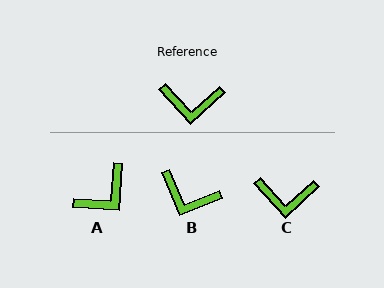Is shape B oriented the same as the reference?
No, it is off by about 20 degrees.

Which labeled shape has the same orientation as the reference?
C.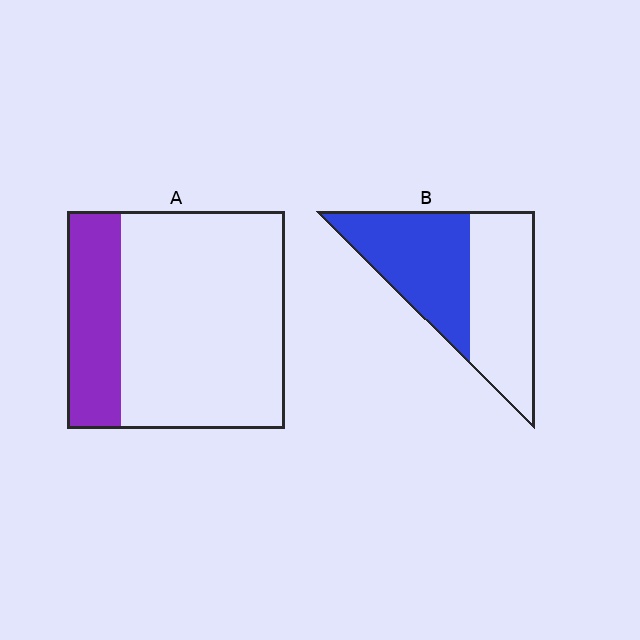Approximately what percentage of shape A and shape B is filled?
A is approximately 25% and B is approximately 50%.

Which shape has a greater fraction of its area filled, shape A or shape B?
Shape B.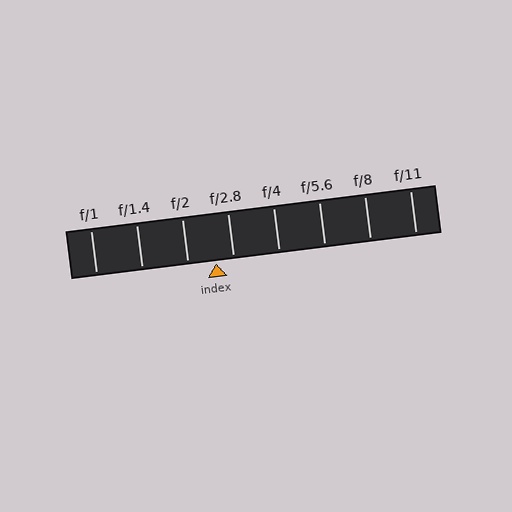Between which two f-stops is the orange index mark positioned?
The index mark is between f/2 and f/2.8.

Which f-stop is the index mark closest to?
The index mark is closest to f/2.8.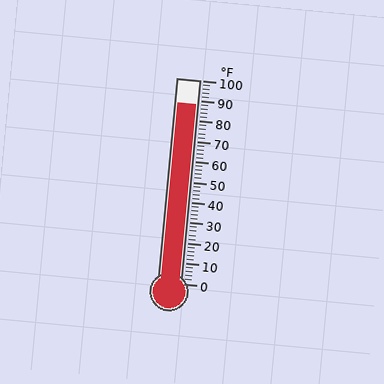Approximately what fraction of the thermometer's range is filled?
The thermometer is filled to approximately 90% of its range.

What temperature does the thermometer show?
The thermometer shows approximately 88°F.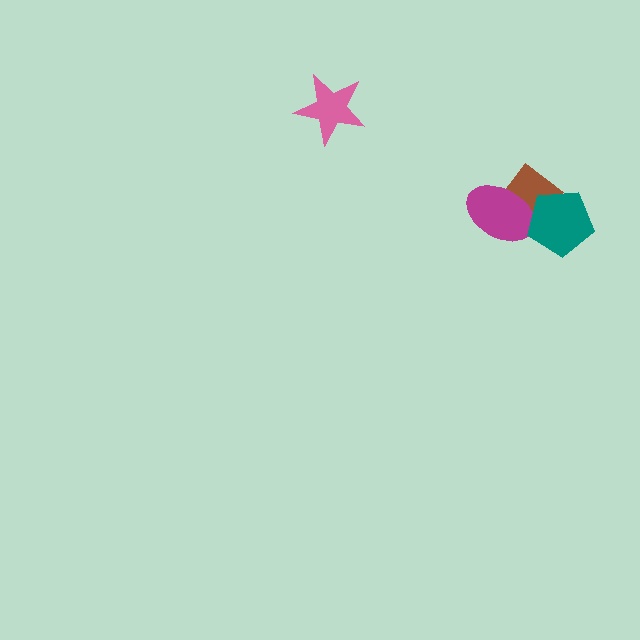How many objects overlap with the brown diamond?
2 objects overlap with the brown diamond.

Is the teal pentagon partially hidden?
No, no other shape covers it.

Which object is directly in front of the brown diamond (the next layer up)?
The magenta ellipse is directly in front of the brown diamond.